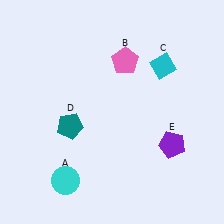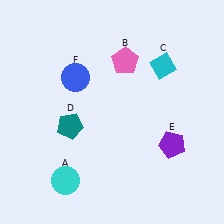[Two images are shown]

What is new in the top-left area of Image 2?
A blue circle (F) was added in the top-left area of Image 2.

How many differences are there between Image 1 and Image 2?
There is 1 difference between the two images.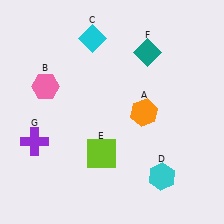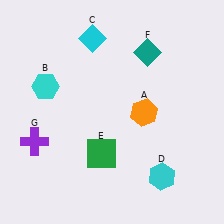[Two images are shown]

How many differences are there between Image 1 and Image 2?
There are 2 differences between the two images.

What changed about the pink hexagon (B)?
In Image 1, B is pink. In Image 2, it changed to cyan.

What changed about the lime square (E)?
In Image 1, E is lime. In Image 2, it changed to green.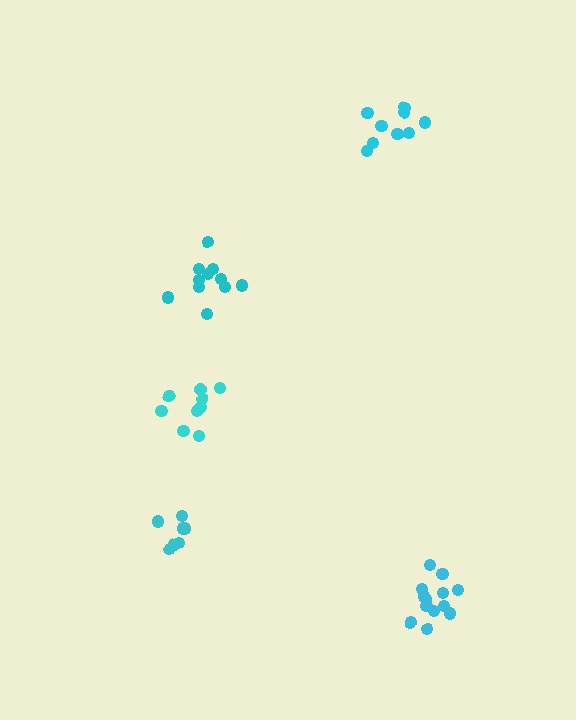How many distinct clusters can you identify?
There are 5 distinct clusters.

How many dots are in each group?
Group 1: 13 dots, Group 2: 10 dots, Group 3: 9 dots, Group 4: 11 dots, Group 5: 7 dots (50 total).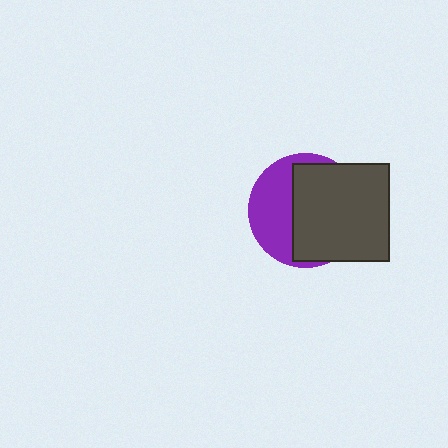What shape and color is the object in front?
The object in front is a dark gray square.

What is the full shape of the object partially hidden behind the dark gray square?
The partially hidden object is a purple circle.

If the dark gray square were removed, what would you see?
You would see the complete purple circle.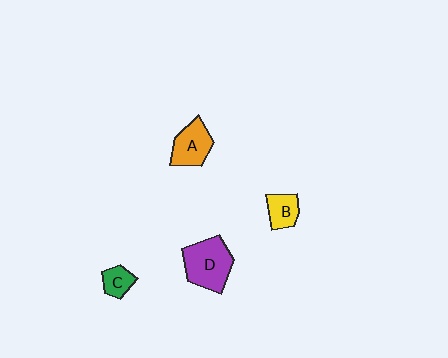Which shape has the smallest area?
Shape C (green).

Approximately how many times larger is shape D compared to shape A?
Approximately 1.4 times.